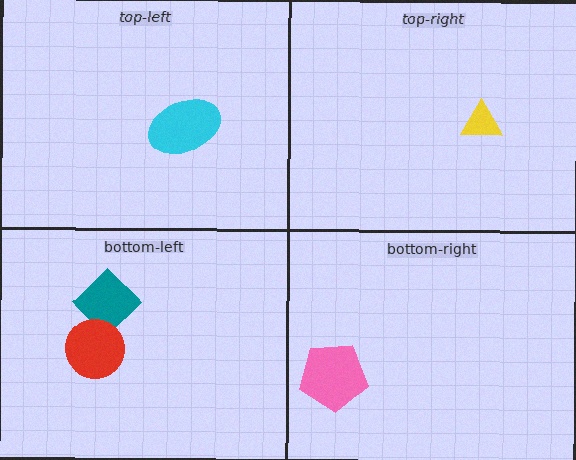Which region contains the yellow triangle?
The top-right region.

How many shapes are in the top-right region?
1.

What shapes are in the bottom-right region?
The pink pentagon.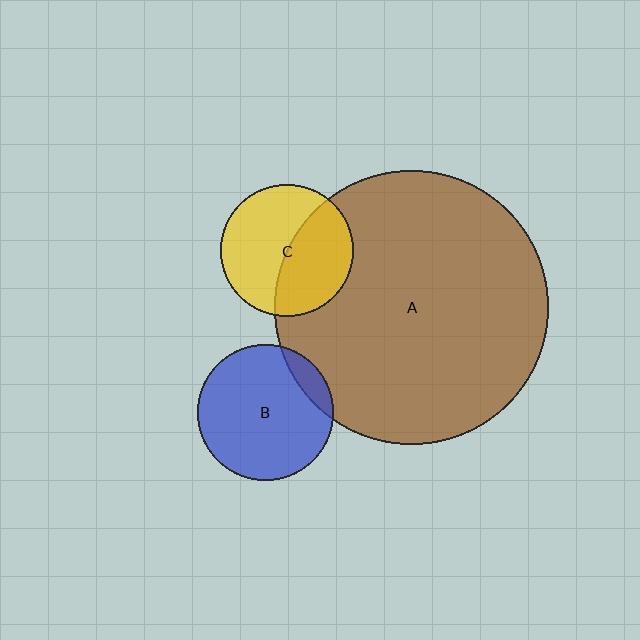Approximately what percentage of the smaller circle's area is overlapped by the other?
Approximately 10%.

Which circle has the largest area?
Circle A (brown).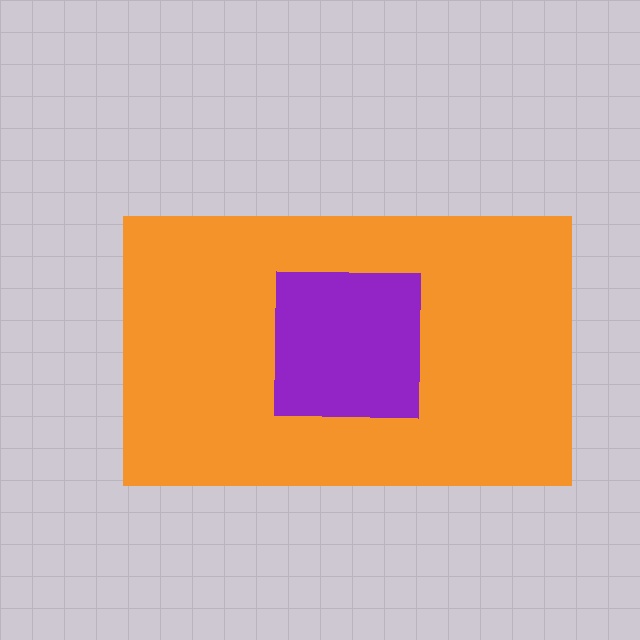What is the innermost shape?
The purple square.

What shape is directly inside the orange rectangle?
The purple square.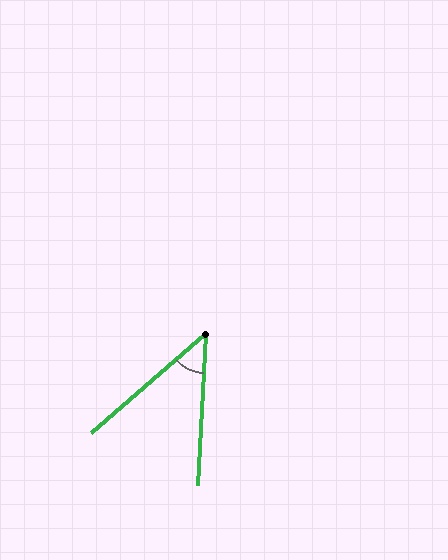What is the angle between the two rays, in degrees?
Approximately 46 degrees.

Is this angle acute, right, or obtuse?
It is acute.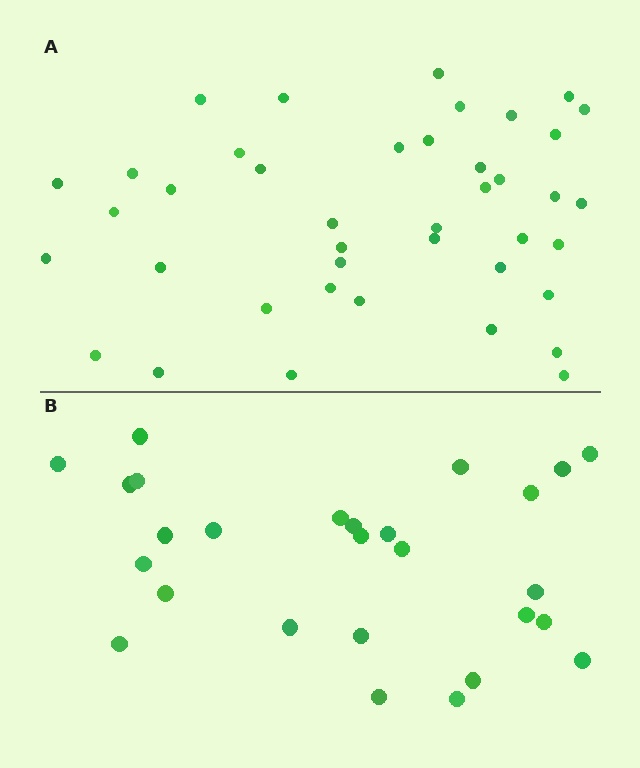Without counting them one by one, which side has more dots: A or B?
Region A (the top region) has more dots.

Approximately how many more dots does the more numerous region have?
Region A has approximately 15 more dots than region B.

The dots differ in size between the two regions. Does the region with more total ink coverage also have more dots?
No. Region B has more total ink coverage because its dots are larger, but region A actually contains more individual dots. Total area can be misleading — the number of items is what matters here.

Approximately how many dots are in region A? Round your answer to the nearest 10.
About 40 dots. (The exact count is 41, which rounds to 40.)